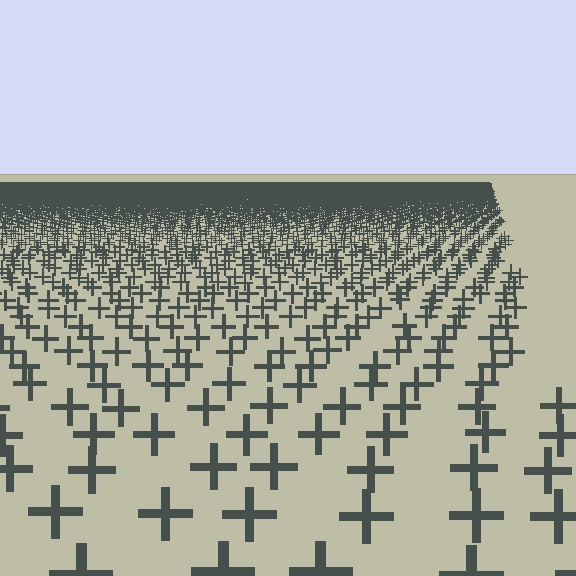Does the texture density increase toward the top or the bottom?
Density increases toward the top.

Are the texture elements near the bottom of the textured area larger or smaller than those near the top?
Larger. Near the bottom, elements are closer to the viewer and appear at a bigger on-screen size.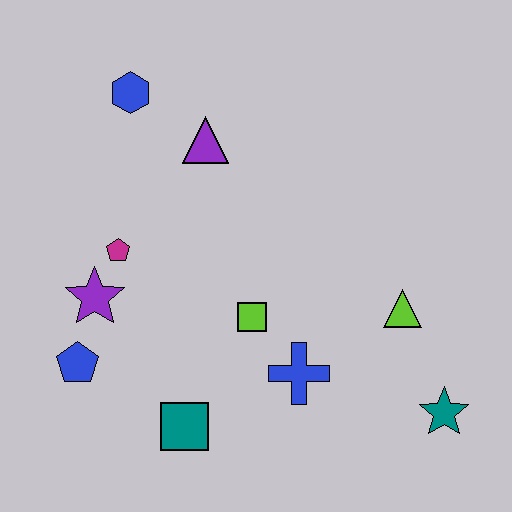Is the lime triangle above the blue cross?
Yes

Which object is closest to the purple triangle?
The blue hexagon is closest to the purple triangle.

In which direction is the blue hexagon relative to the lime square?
The blue hexagon is above the lime square.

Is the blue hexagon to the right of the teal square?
No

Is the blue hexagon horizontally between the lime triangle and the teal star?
No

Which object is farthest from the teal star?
The blue hexagon is farthest from the teal star.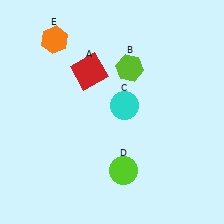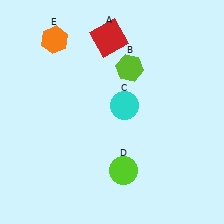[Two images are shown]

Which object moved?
The red square (A) moved up.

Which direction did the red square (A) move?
The red square (A) moved up.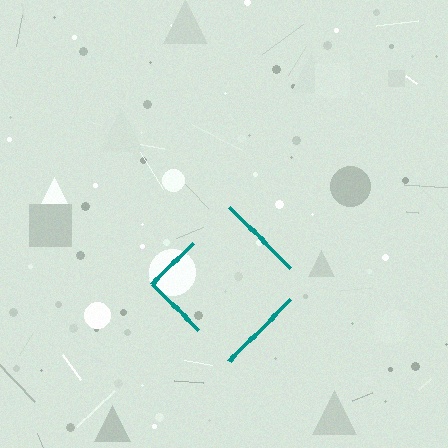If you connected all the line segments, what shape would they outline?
They would outline a diamond.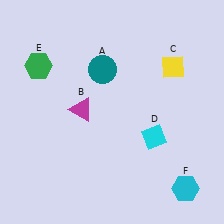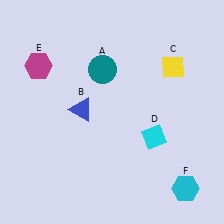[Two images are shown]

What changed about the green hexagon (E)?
In Image 1, E is green. In Image 2, it changed to magenta.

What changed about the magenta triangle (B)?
In Image 1, B is magenta. In Image 2, it changed to blue.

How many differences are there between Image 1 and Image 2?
There are 2 differences between the two images.